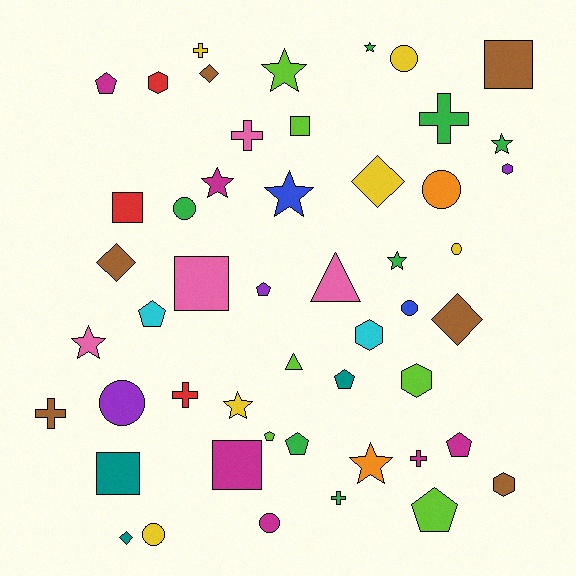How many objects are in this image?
There are 50 objects.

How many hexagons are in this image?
There are 5 hexagons.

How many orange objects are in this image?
There are 2 orange objects.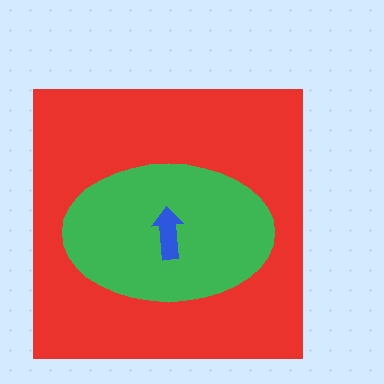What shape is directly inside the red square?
The green ellipse.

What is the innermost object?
The blue arrow.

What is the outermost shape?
The red square.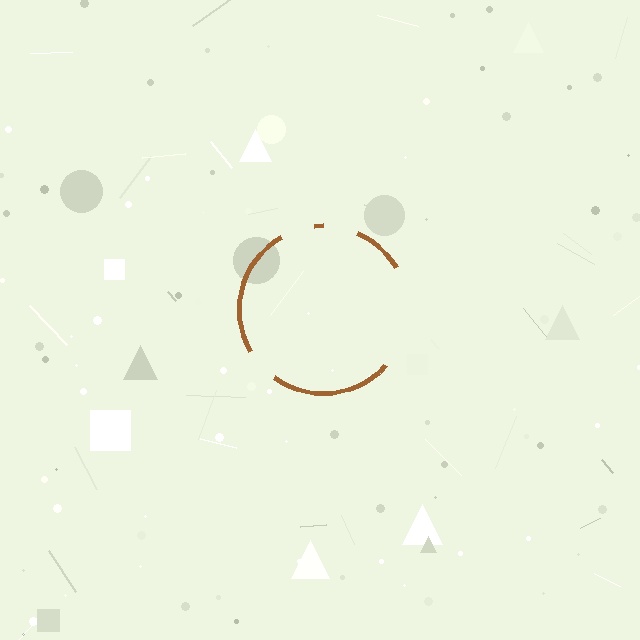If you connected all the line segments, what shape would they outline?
They would outline a circle.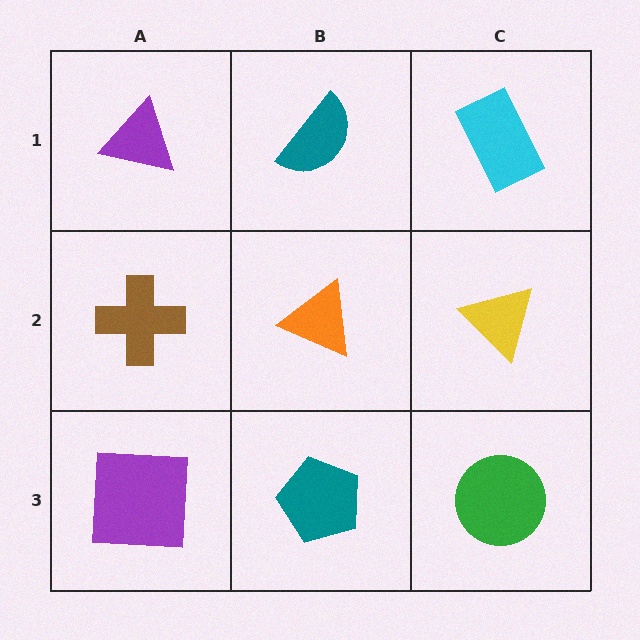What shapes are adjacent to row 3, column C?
A yellow triangle (row 2, column C), a teal pentagon (row 3, column B).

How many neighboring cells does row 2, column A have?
3.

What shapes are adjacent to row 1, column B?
An orange triangle (row 2, column B), a purple triangle (row 1, column A), a cyan rectangle (row 1, column C).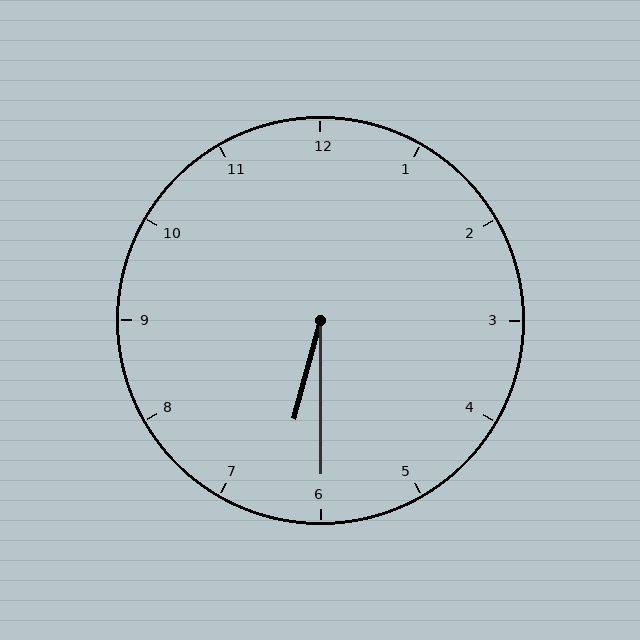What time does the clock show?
6:30.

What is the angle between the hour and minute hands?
Approximately 15 degrees.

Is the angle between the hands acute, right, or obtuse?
It is acute.